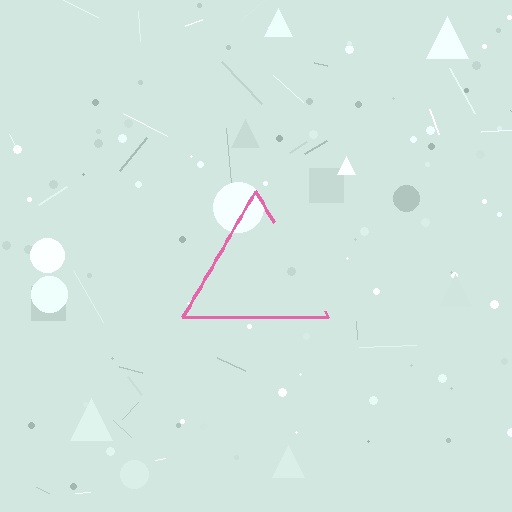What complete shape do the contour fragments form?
The contour fragments form a triangle.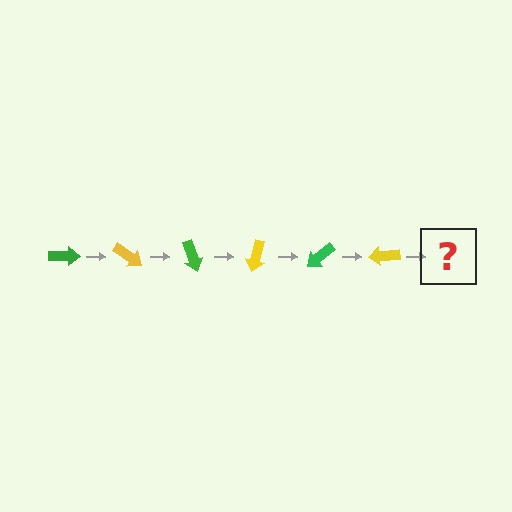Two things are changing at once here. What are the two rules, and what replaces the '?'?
The two rules are that it rotates 35 degrees each step and the color cycles through green and yellow. The '?' should be a green arrow, rotated 210 degrees from the start.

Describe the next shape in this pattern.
It should be a green arrow, rotated 210 degrees from the start.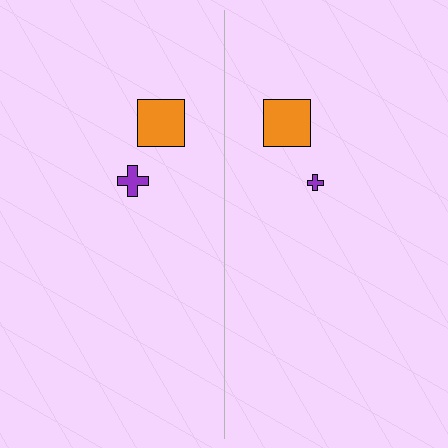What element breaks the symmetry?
The purple cross on the right side has a different size than its mirror counterpart.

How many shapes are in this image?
There are 4 shapes in this image.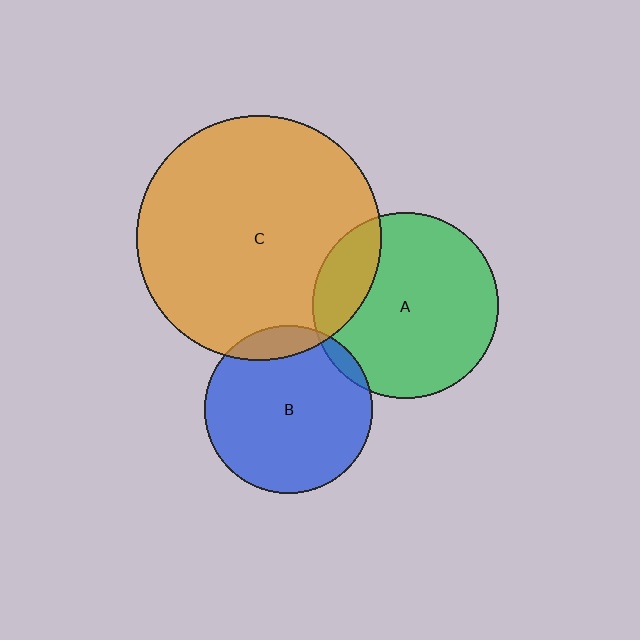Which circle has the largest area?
Circle C (orange).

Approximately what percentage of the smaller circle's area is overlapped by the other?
Approximately 10%.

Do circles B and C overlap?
Yes.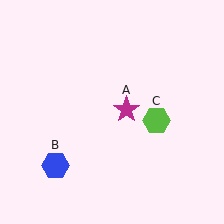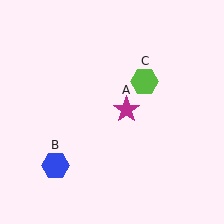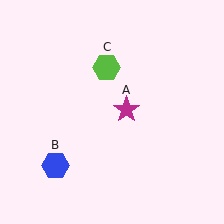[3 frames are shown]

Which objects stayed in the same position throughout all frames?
Magenta star (object A) and blue hexagon (object B) remained stationary.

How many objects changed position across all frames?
1 object changed position: lime hexagon (object C).